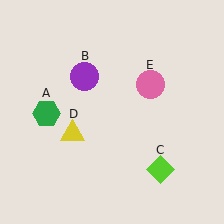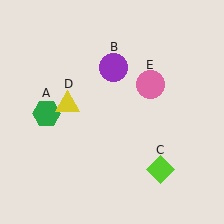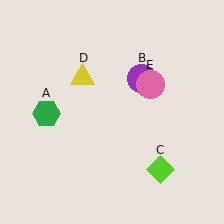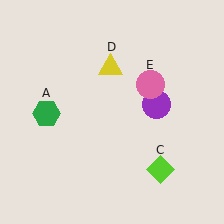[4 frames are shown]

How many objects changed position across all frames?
2 objects changed position: purple circle (object B), yellow triangle (object D).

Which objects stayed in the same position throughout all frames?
Green hexagon (object A) and lime diamond (object C) and pink circle (object E) remained stationary.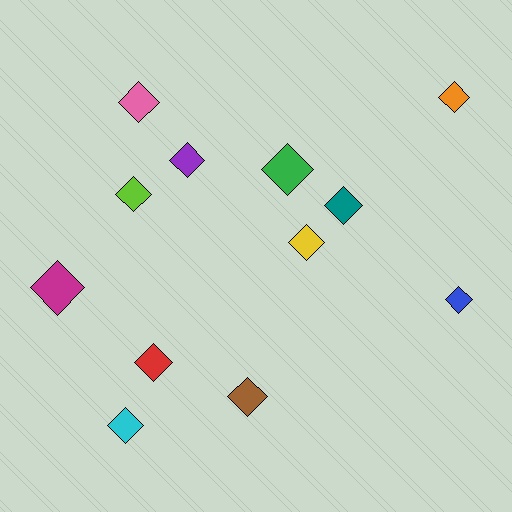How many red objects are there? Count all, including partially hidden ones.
There is 1 red object.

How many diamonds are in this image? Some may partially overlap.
There are 12 diamonds.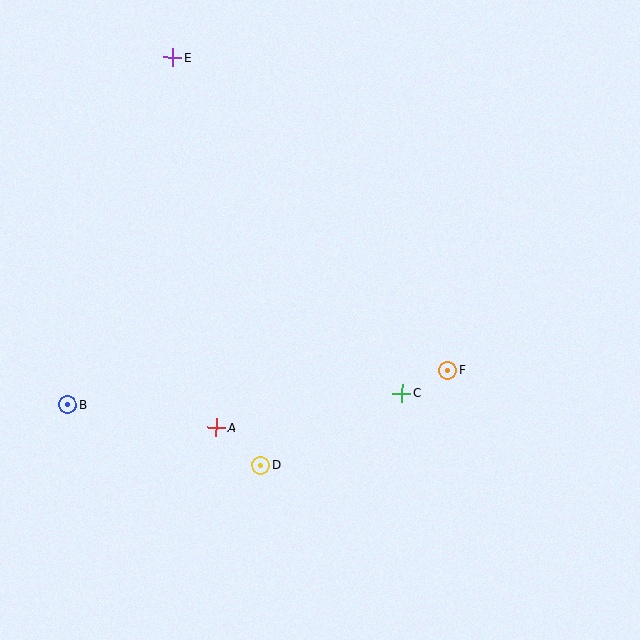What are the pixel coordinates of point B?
Point B is at (68, 405).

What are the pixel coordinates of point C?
Point C is at (402, 393).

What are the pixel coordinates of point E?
Point E is at (172, 57).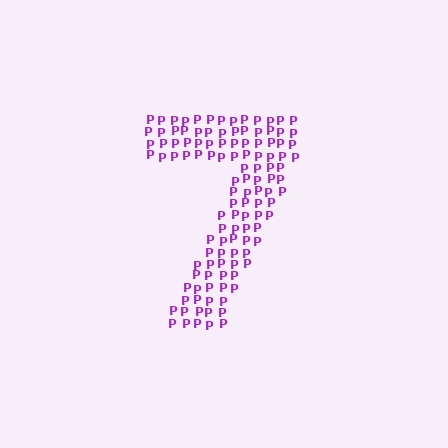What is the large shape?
The large shape is the digit 7.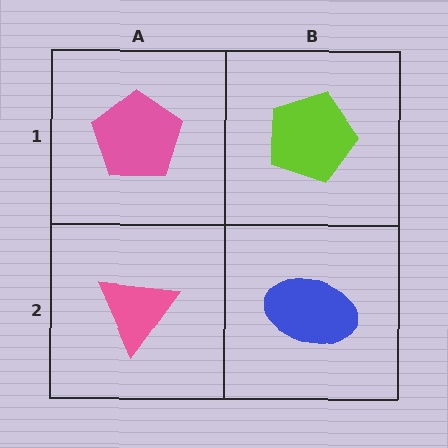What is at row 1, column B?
A lime pentagon.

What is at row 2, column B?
A blue ellipse.